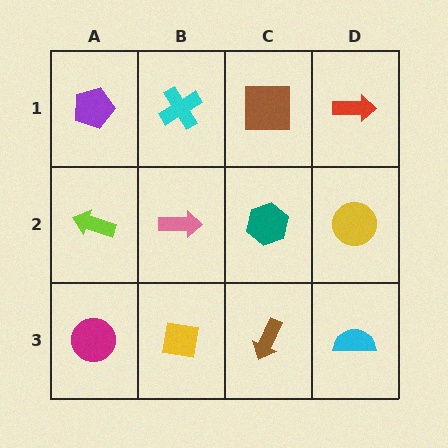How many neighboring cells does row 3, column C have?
3.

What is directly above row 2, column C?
A brown square.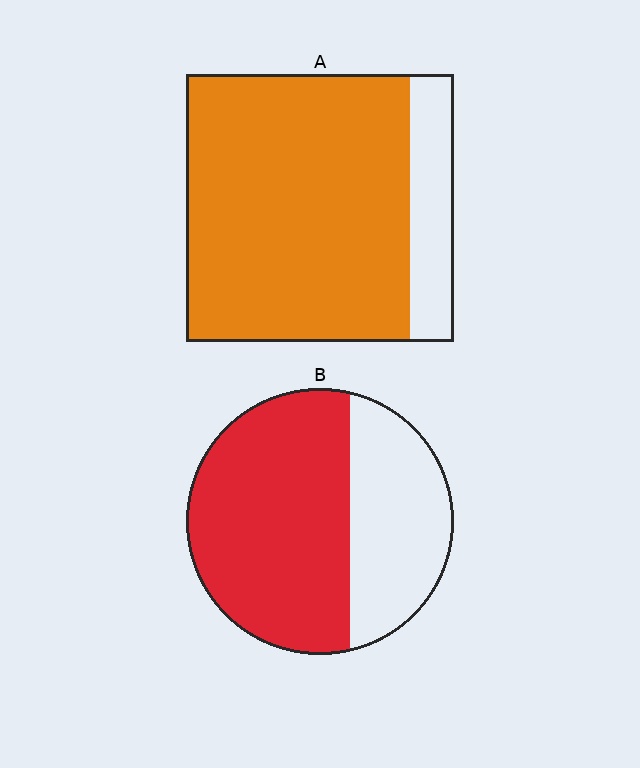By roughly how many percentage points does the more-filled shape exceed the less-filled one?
By roughly 20 percentage points (A over B).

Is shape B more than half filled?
Yes.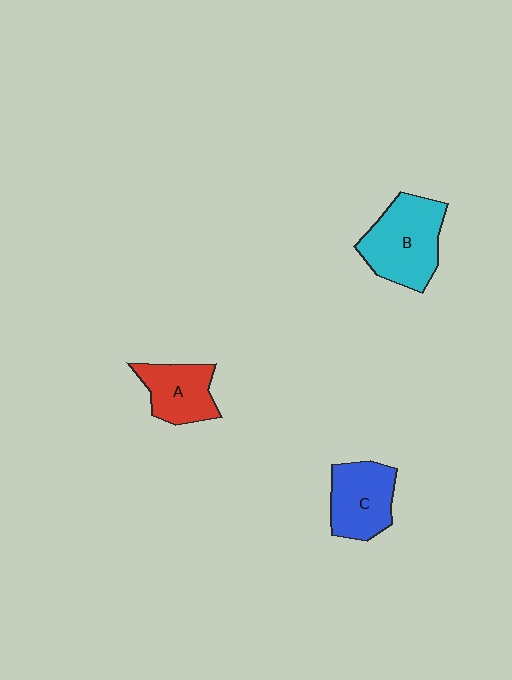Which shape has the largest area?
Shape B (cyan).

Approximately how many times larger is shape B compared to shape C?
Approximately 1.3 times.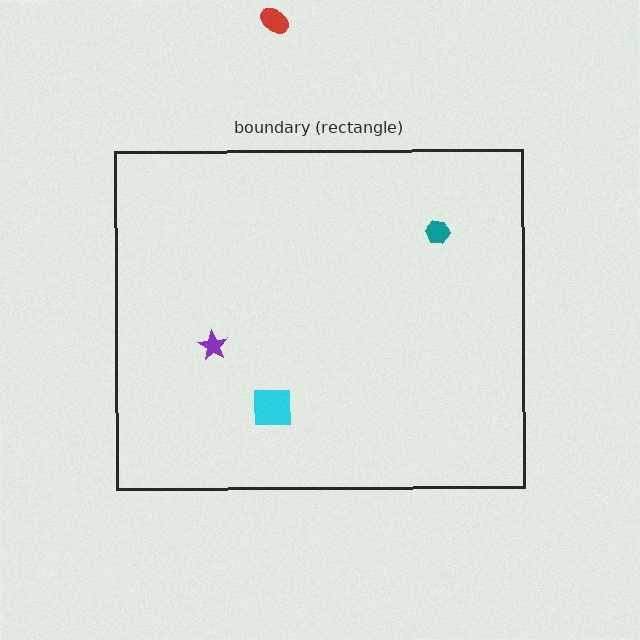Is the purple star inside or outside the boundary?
Inside.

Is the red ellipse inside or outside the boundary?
Outside.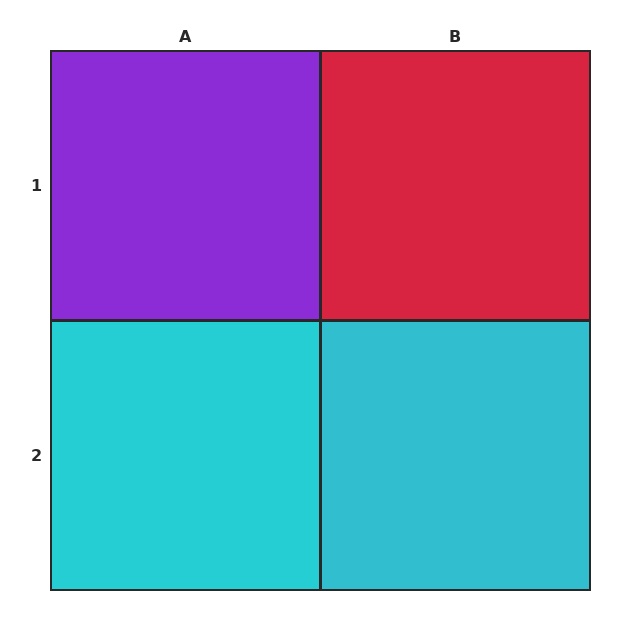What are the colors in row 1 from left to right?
Purple, red.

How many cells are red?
1 cell is red.